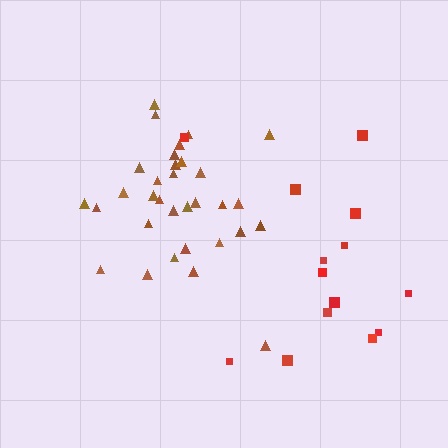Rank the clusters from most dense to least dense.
brown, red.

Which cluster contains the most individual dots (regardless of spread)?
Brown (32).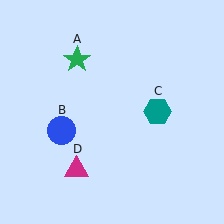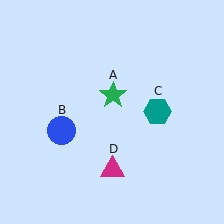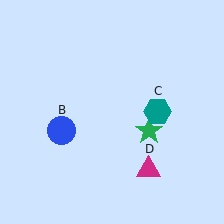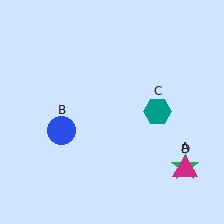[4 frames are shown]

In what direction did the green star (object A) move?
The green star (object A) moved down and to the right.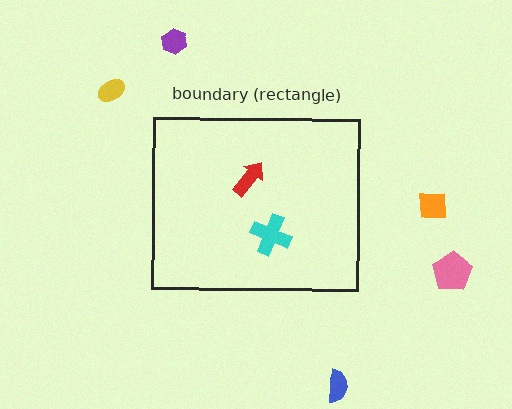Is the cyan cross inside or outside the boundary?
Inside.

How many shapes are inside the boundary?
2 inside, 5 outside.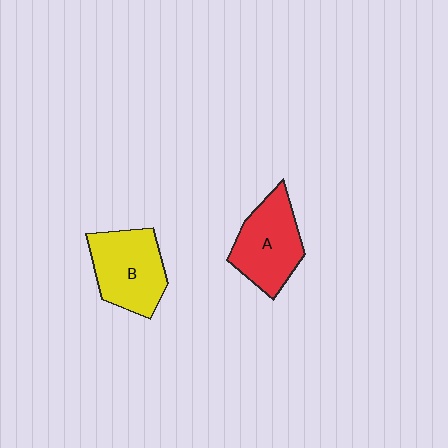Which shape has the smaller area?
Shape A (red).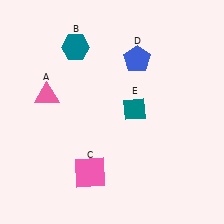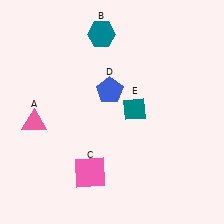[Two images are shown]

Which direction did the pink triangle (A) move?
The pink triangle (A) moved down.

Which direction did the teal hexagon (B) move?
The teal hexagon (B) moved right.